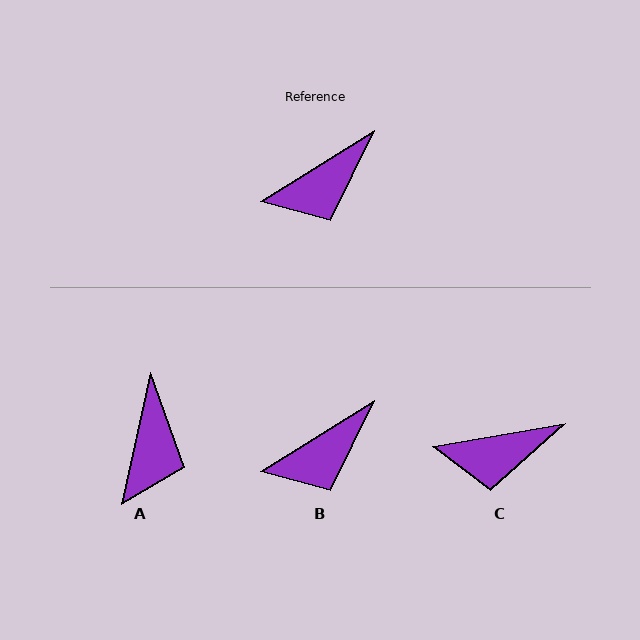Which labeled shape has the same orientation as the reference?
B.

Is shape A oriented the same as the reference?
No, it is off by about 46 degrees.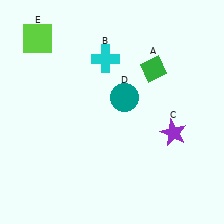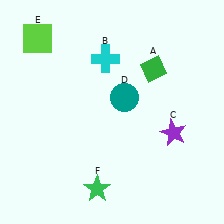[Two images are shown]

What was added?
A green star (F) was added in Image 2.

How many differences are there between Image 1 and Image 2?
There is 1 difference between the two images.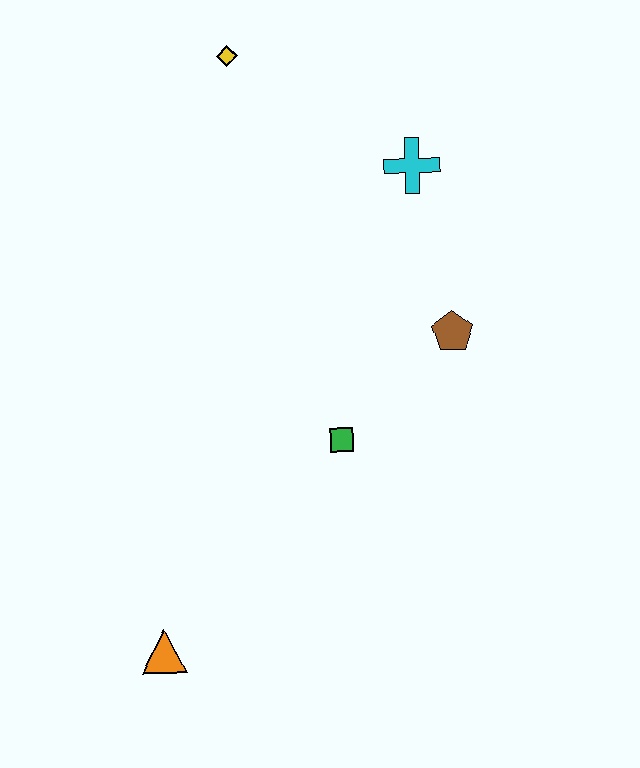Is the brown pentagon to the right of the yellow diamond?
Yes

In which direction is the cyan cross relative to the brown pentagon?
The cyan cross is above the brown pentagon.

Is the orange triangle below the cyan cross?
Yes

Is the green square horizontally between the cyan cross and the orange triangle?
Yes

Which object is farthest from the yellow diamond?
The orange triangle is farthest from the yellow diamond.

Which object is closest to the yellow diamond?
The cyan cross is closest to the yellow diamond.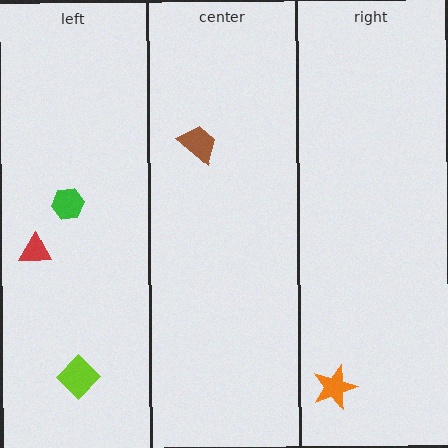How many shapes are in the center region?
1.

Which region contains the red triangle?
The left region.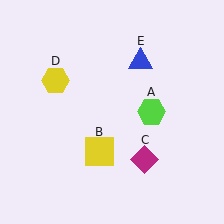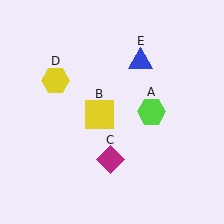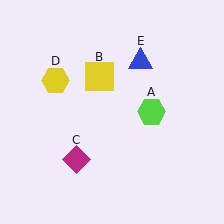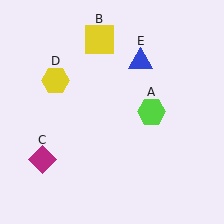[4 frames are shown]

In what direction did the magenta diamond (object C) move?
The magenta diamond (object C) moved left.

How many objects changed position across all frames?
2 objects changed position: yellow square (object B), magenta diamond (object C).